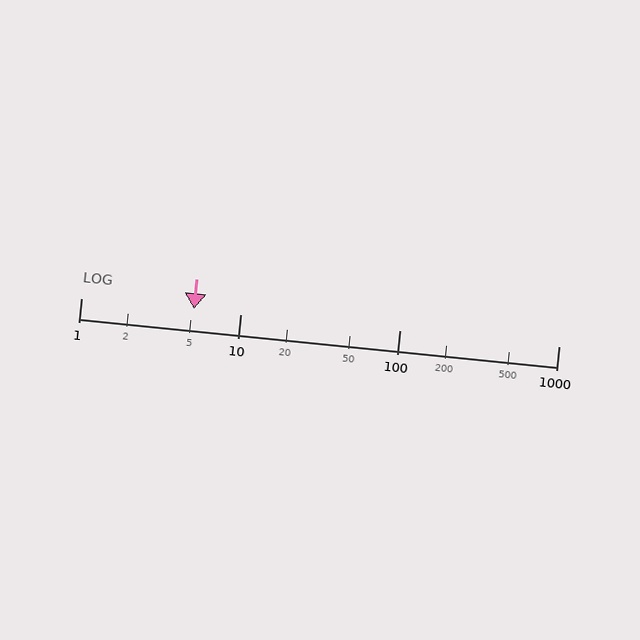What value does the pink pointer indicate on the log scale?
The pointer indicates approximately 5.1.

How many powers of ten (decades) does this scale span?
The scale spans 3 decades, from 1 to 1000.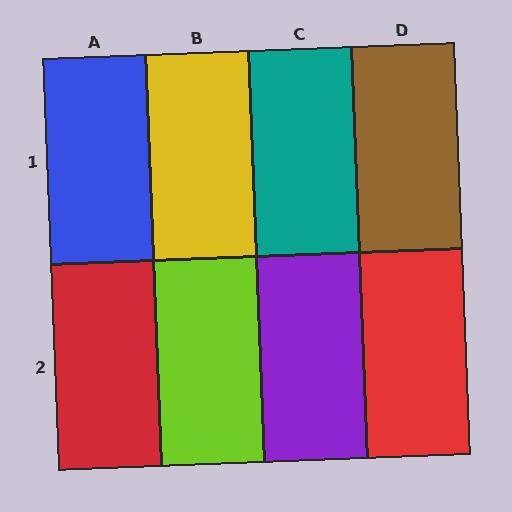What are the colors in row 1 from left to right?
Blue, yellow, teal, brown.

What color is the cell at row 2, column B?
Lime.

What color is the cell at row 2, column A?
Red.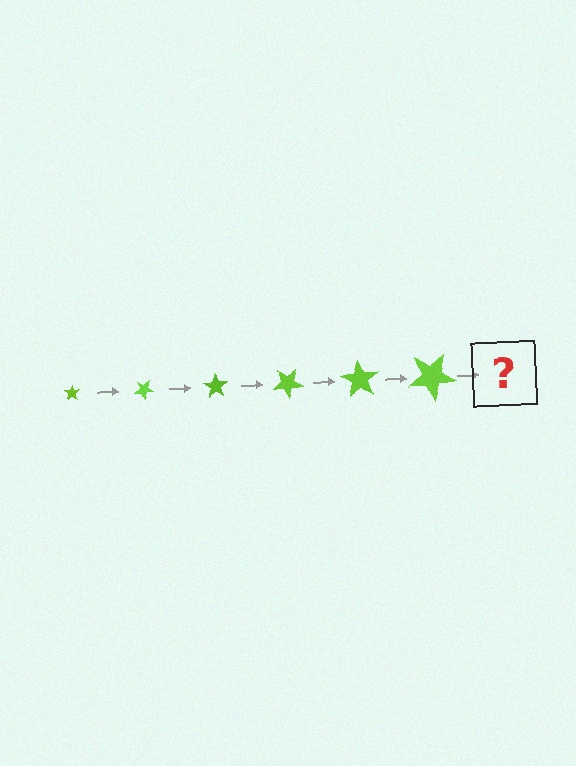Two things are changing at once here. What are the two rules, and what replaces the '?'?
The two rules are that the star grows larger each step and it rotates 35 degrees each step. The '?' should be a star, larger than the previous one and rotated 210 degrees from the start.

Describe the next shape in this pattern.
It should be a star, larger than the previous one and rotated 210 degrees from the start.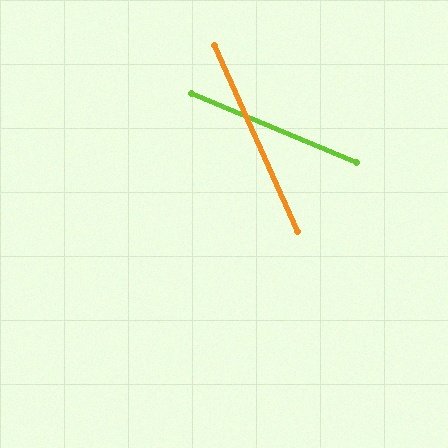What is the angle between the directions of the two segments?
Approximately 43 degrees.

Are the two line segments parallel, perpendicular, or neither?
Neither parallel nor perpendicular — they differ by about 43°.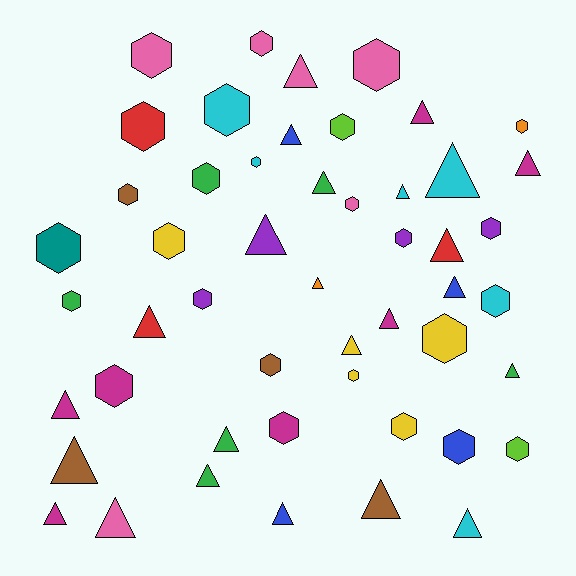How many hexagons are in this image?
There are 26 hexagons.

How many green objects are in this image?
There are 6 green objects.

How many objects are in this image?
There are 50 objects.